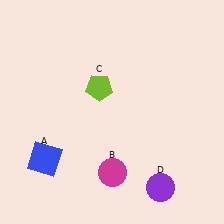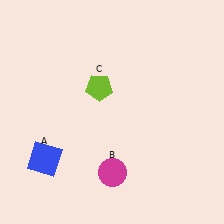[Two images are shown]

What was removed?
The purple circle (D) was removed in Image 2.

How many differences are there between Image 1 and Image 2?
There is 1 difference between the two images.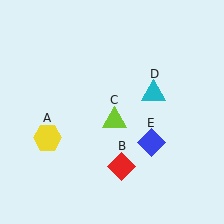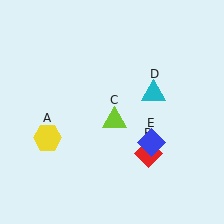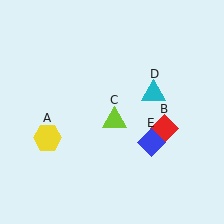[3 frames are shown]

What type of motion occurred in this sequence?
The red diamond (object B) rotated counterclockwise around the center of the scene.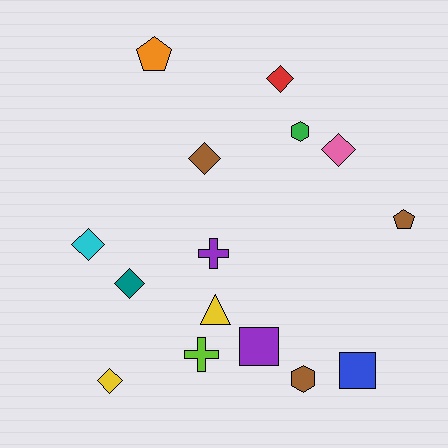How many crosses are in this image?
There are 2 crosses.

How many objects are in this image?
There are 15 objects.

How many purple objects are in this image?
There are 2 purple objects.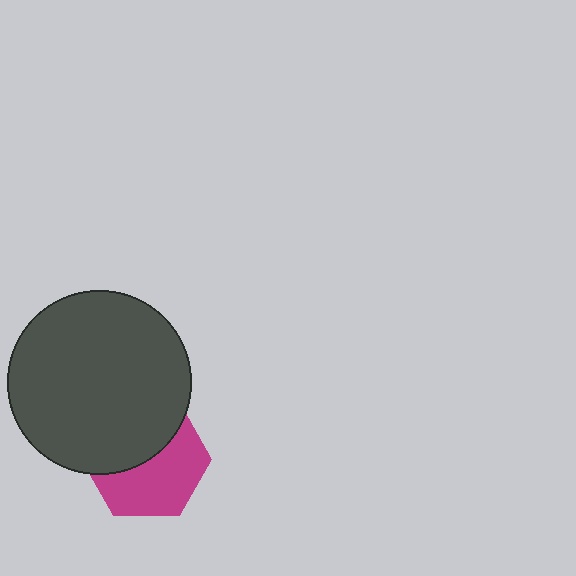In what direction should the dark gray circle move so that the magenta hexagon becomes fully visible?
The dark gray circle should move up. That is the shortest direction to clear the overlap and leave the magenta hexagon fully visible.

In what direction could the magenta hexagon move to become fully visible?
The magenta hexagon could move down. That would shift it out from behind the dark gray circle entirely.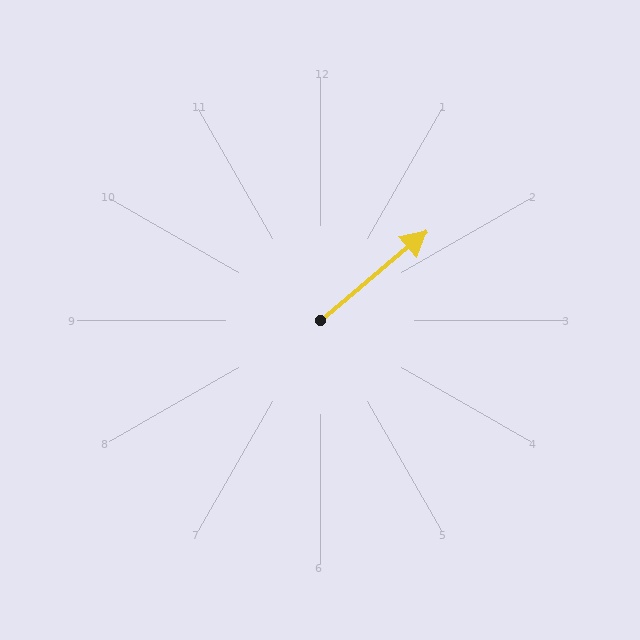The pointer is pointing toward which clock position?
Roughly 2 o'clock.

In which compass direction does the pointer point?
Northeast.